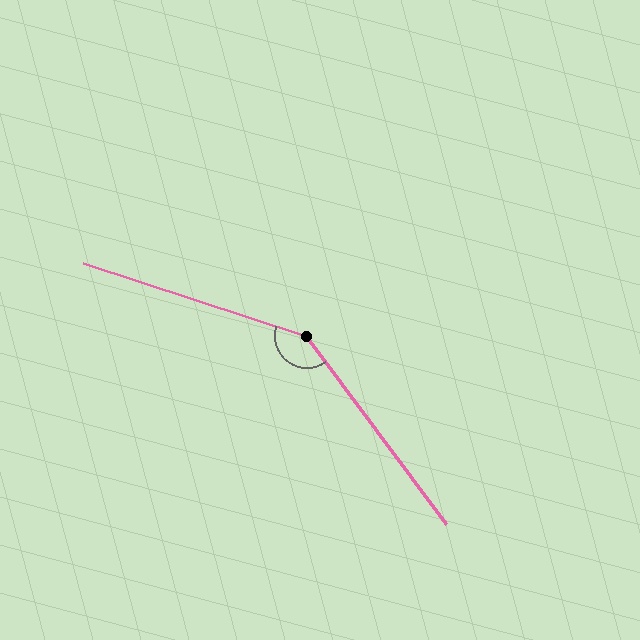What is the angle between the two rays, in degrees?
Approximately 145 degrees.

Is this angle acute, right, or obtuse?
It is obtuse.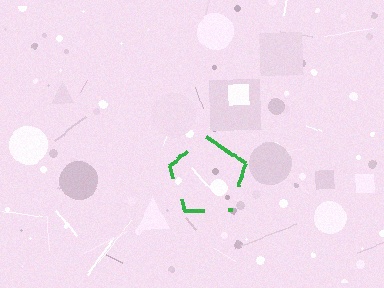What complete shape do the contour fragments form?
The contour fragments form a pentagon.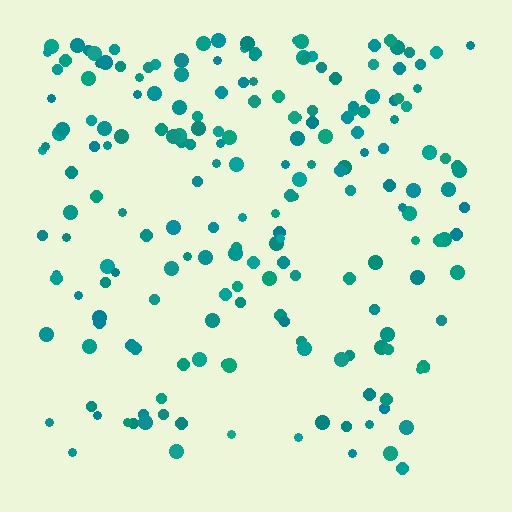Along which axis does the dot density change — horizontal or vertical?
Vertical.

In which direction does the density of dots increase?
From bottom to top, with the top side densest.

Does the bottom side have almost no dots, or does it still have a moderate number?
Still a moderate number, just noticeably fewer than the top.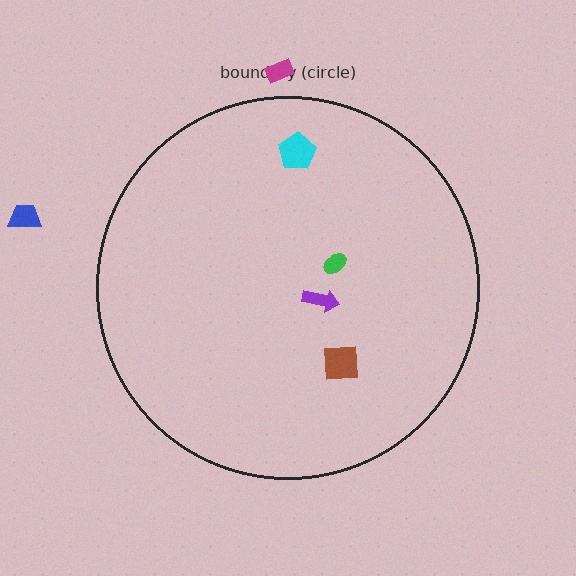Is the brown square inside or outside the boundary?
Inside.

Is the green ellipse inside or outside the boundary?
Inside.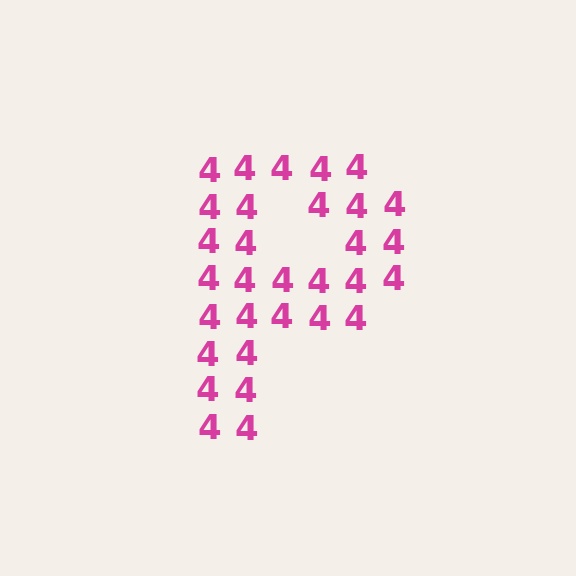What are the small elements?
The small elements are digit 4's.